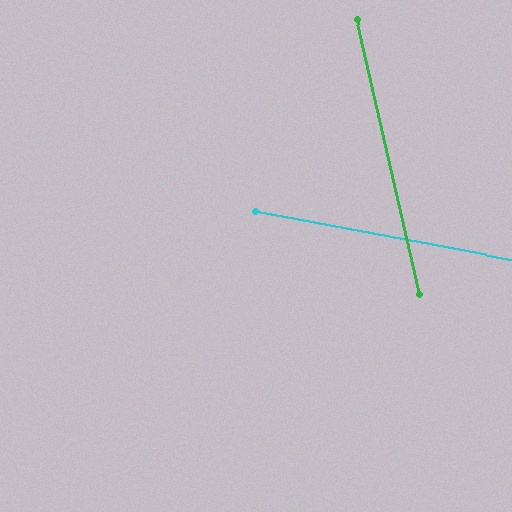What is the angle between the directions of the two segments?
Approximately 67 degrees.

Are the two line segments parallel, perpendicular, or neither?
Neither parallel nor perpendicular — they differ by about 67°.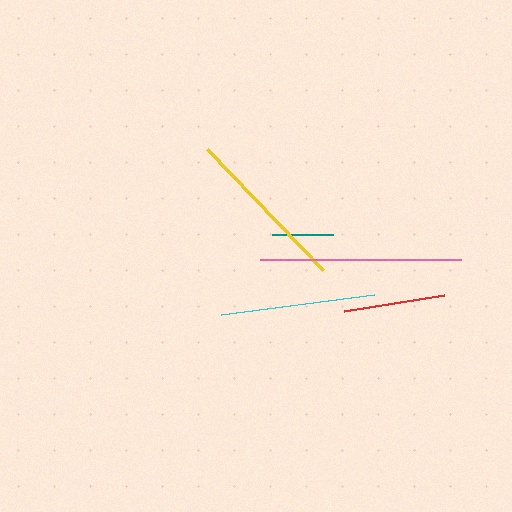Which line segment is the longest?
The pink line is the longest at approximately 201 pixels.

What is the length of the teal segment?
The teal segment is approximately 61 pixels long.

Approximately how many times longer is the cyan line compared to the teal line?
The cyan line is approximately 2.5 times the length of the teal line.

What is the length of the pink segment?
The pink segment is approximately 201 pixels long.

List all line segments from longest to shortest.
From longest to shortest: pink, yellow, cyan, red, teal.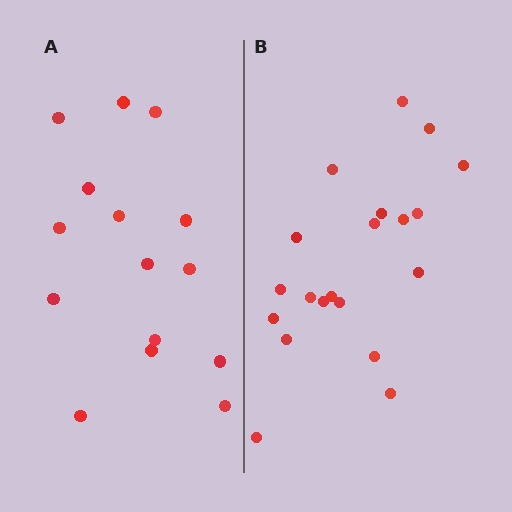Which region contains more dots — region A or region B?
Region B (the right region) has more dots.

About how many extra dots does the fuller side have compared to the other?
Region B has about 5 more dots than region A.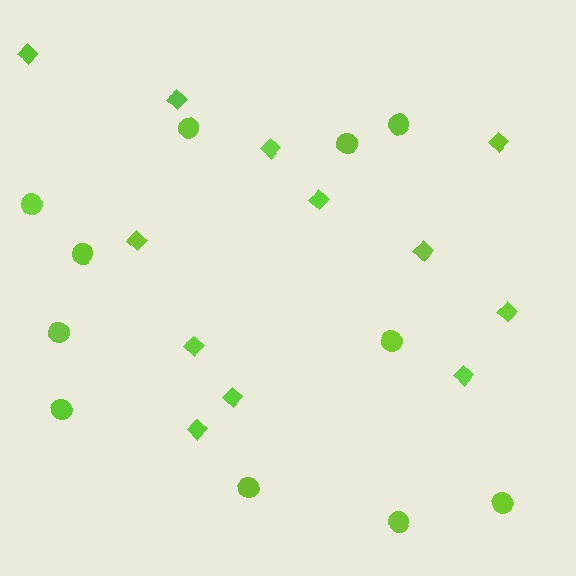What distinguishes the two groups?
There are 2 groups: one group of circles (11) and one group of diamonds (12).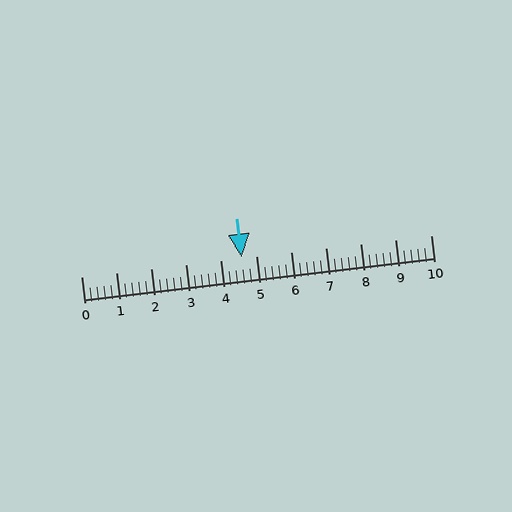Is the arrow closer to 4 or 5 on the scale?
The arrow is closer to 5.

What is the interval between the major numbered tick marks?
The major tick marks are spaced 1 units apart.